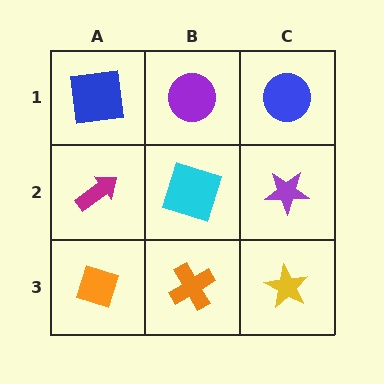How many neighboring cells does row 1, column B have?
3.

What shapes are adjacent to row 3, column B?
A cyan square (row 2, column B), an orange diamond (row 3, column A), a yellow star (row 3, column C).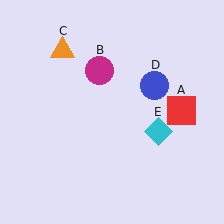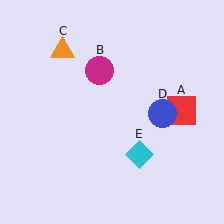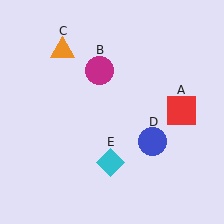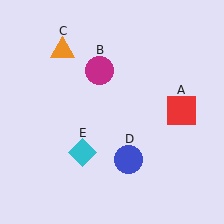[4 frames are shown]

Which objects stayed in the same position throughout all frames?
Red square (object A) and magenta circle (object B) and orange triangle (object C) remained stationary.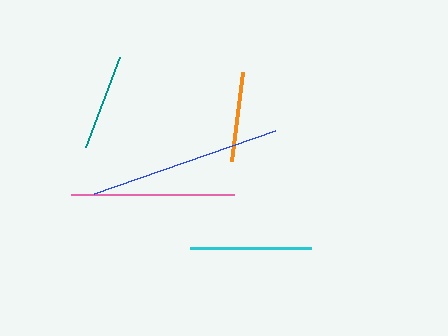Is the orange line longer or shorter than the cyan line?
The cyan line is longer than the orange line.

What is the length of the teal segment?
The teal segment is approximately 96 pixels long.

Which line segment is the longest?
The blue line is the longest at approximately 192 pixels.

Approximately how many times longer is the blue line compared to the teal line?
The blue line is approximately 2.0 times the length of the teal line.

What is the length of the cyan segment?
The cyan segment is approximately 120 pixels long.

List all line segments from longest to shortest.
From longest to shortest: blue, pink, cyan, teal, orange.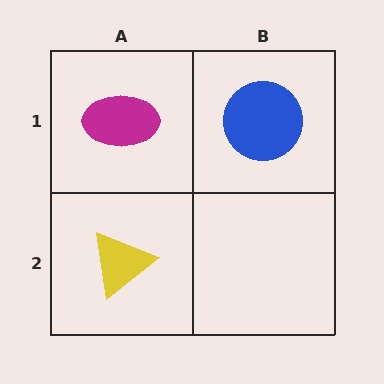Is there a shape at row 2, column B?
No, that cell is empty.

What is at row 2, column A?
A yellow triangle.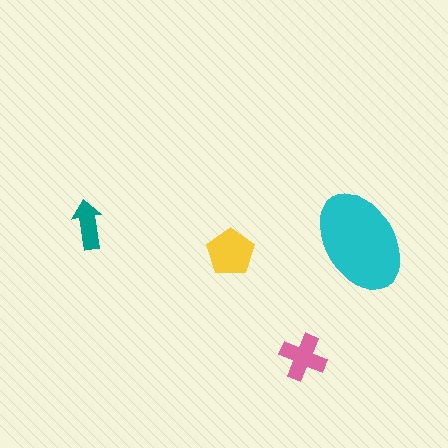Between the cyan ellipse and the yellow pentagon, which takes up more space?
The cyan ellipse.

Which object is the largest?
The cyan ellipse.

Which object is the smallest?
The teal arrow.